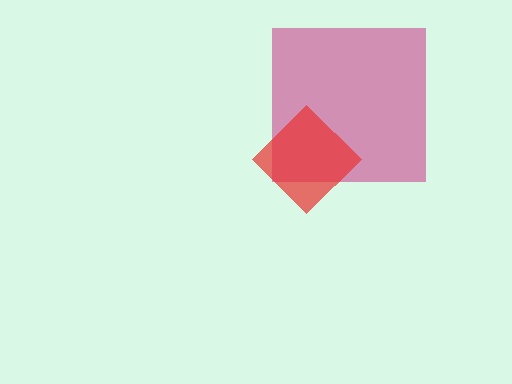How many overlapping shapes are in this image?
There are 2 overlapping shapes in the image.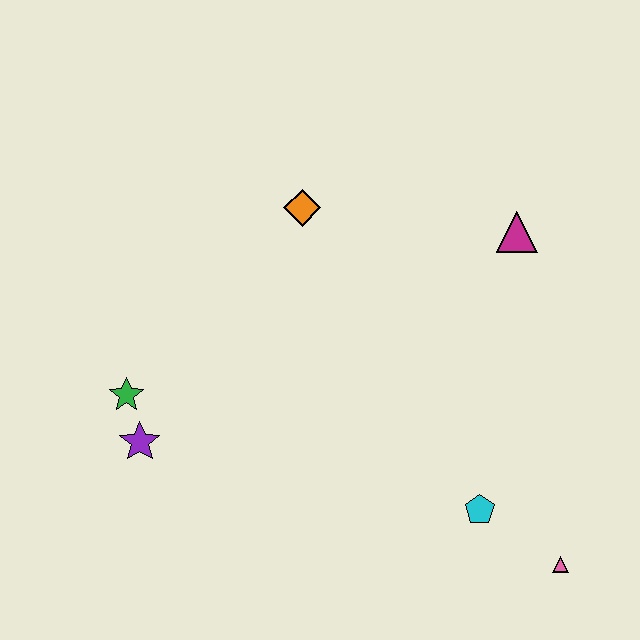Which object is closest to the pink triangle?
The cyan pentagon is closest to the pink triangle.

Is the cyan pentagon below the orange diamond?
Yes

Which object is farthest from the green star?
The pink triangle is farthest from the green star.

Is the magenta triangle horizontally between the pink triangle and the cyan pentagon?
Yes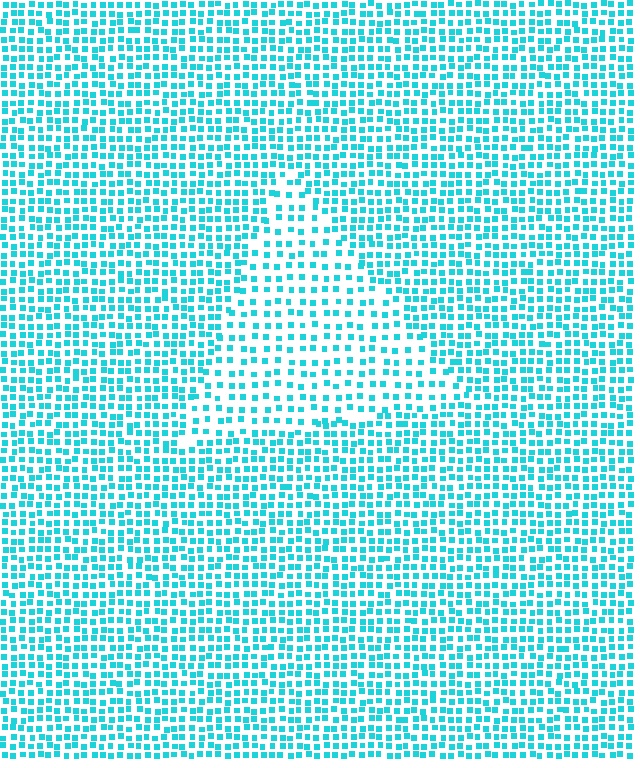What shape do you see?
I see a triangle.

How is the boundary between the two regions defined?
The boundary is defined by a change in element density (approximately 1.8x ratio). All elements are the same color, size, and shape.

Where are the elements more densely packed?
The elements are more densely packed outside the triangle boundary.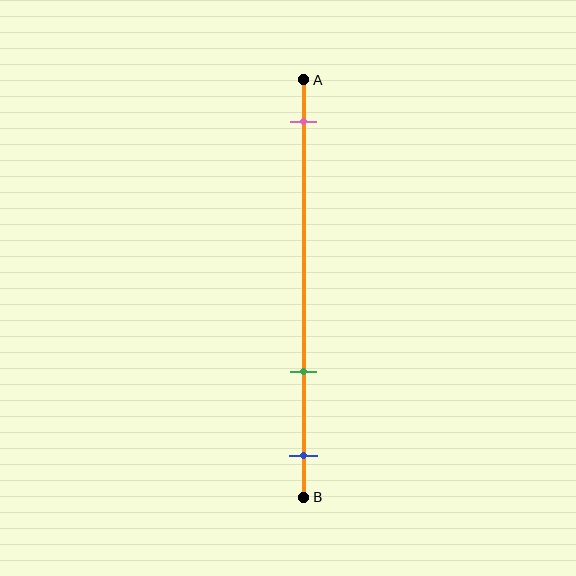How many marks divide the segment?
There are 3 marks dividing the segment.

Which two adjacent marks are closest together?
The green and blue marks are the closest adjacent pair.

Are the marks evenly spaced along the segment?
No, the marks are not evenly spaced.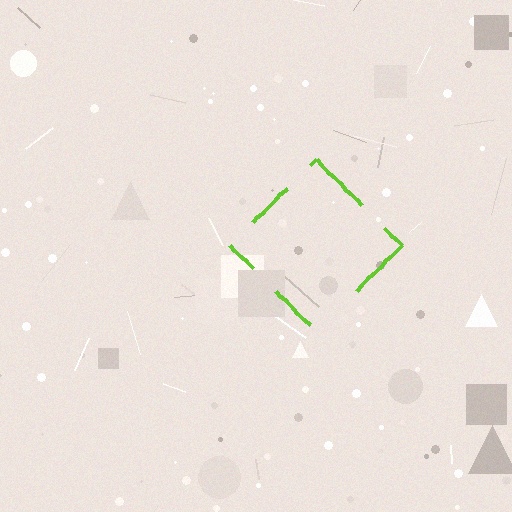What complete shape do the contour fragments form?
The contour fragments form a diamond.